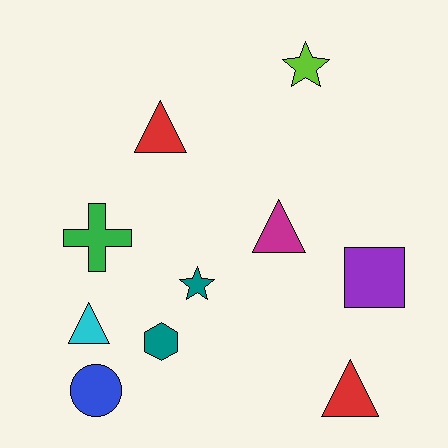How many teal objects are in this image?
There are 2 teal objects.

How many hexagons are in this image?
There is 1 hexagon.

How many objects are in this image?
There are 10 objects.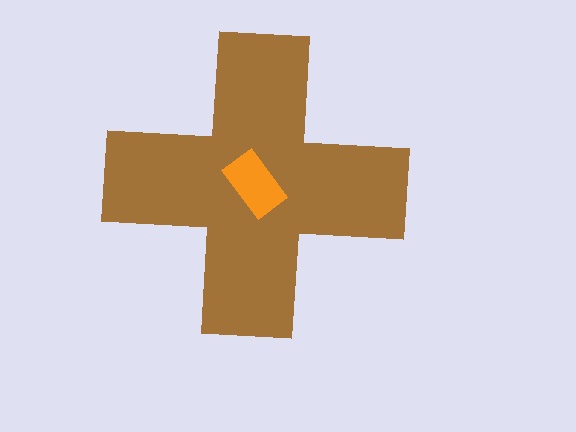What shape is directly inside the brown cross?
The orange rectangle.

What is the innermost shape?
The orange rectangle.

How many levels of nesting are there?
2.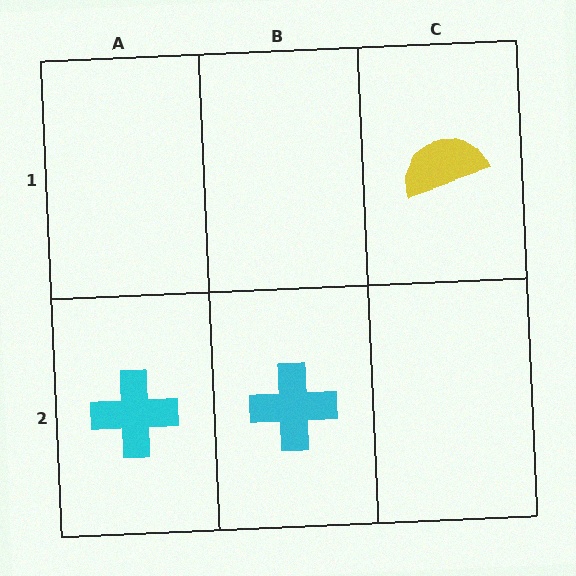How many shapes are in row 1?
1 shape.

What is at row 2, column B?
A cyan cross.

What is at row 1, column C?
A yellow semicircle.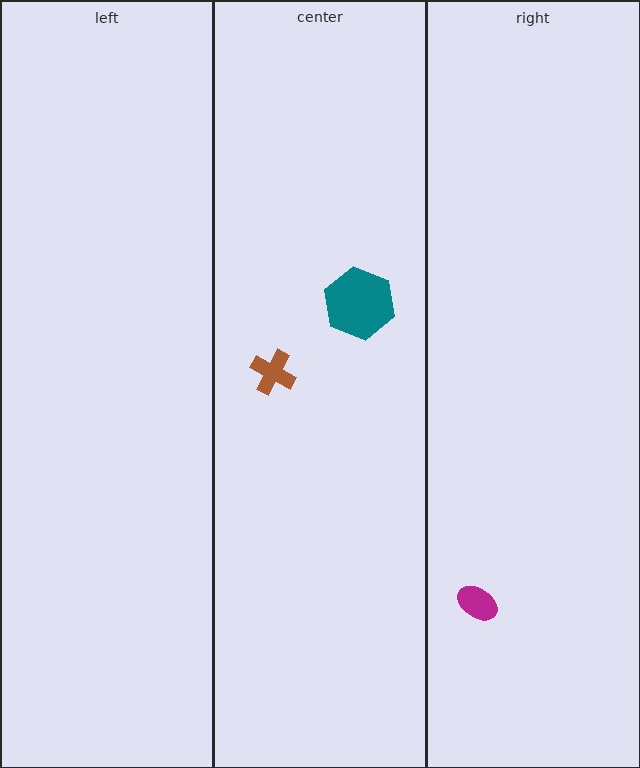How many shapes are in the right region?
1.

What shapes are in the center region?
The teal hexagon, the brown cross.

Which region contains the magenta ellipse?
The right region.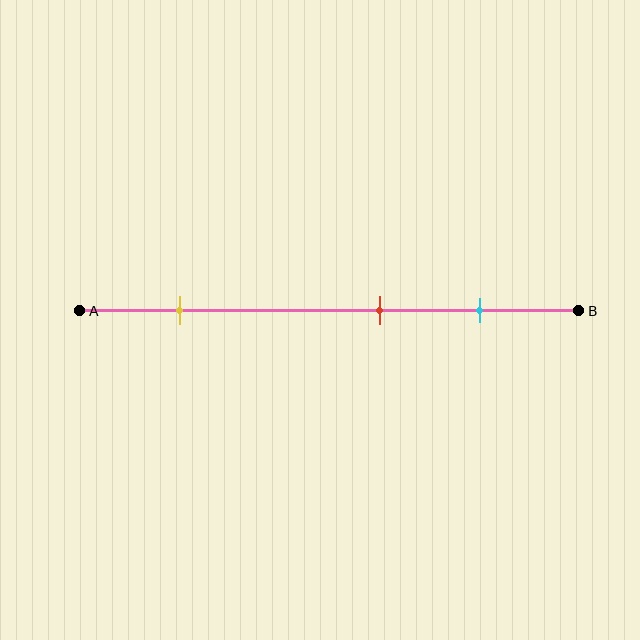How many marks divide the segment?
There are 3 marks dividing the segment.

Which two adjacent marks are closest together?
The red and cyan marks are the closest adjacent pair.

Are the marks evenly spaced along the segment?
No, the marks are not evenly spaced.